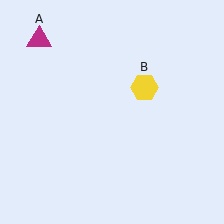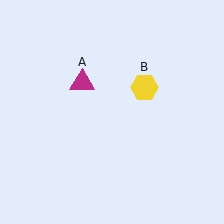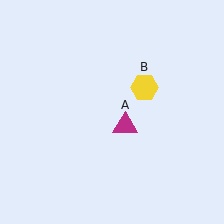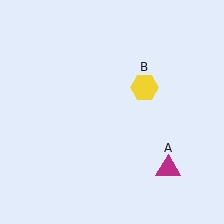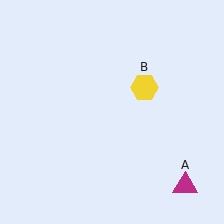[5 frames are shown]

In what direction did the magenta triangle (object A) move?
The magenta triangle (object A) moved down and to the right.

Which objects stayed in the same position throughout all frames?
Yellow hexagon (object B) remained stationary.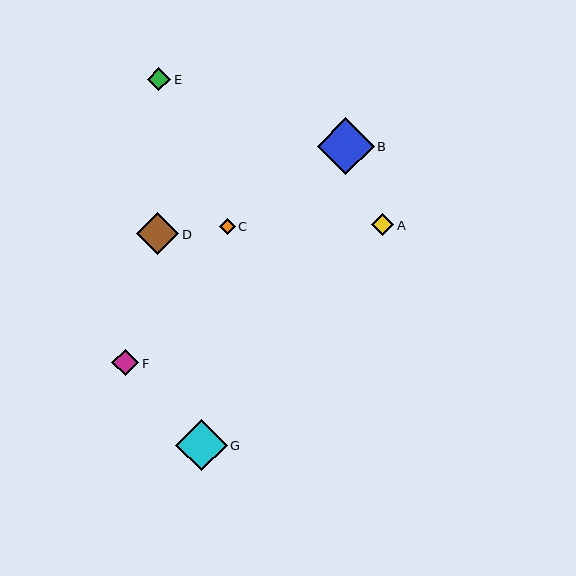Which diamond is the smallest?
Diamond C is the smallest with a size of approximately 16 pixels.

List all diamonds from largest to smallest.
From largest to smallest: B, G, D, F, E, A, C.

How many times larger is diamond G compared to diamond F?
Diamond G is approximately 1.9 times the size of diamond F.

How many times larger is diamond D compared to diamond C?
Diamond D is approximately 2.7 times the size of diamond C.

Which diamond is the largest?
Diamond B is the largest with a size of approximately 57 pixels.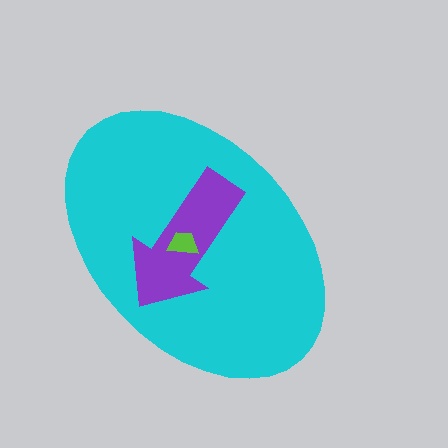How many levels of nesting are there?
3.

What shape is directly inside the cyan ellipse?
The purple arrow.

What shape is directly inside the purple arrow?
The lime trapezoid.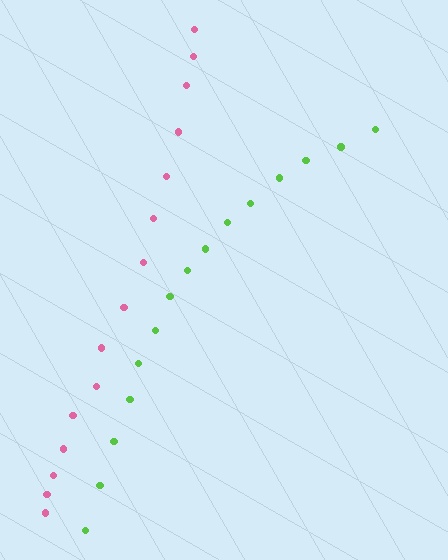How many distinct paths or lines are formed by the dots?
There are 2 distinct paths.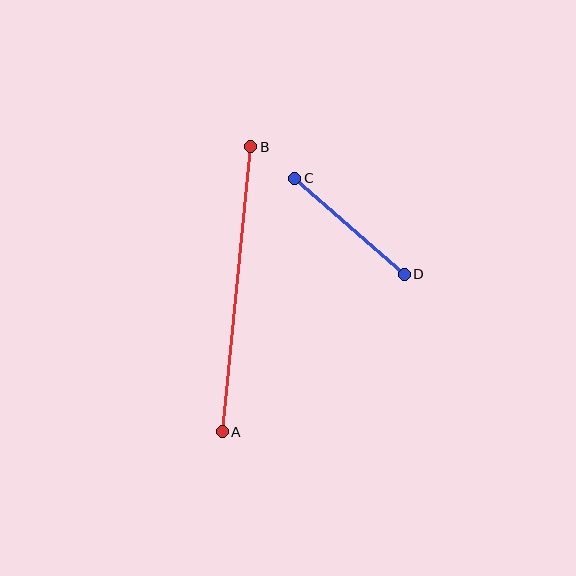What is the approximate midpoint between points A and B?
The midpoint is at approximately (236, 289) pixels.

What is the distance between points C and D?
The distance is approximately 146 pixels.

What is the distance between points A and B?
The distance is approximately 286 pixels.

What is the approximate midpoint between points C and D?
The midpoint is at approximately (350, 226) pixels.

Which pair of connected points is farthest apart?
Points A and B are farthest apart.